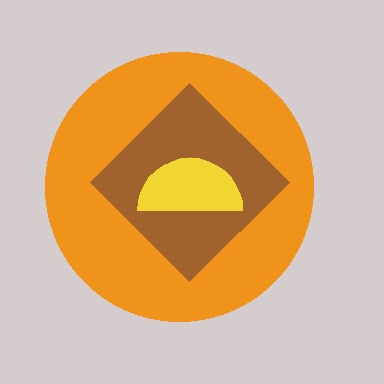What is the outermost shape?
The orange circle.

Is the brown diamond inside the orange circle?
Yes.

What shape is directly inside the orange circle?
The brown diamond.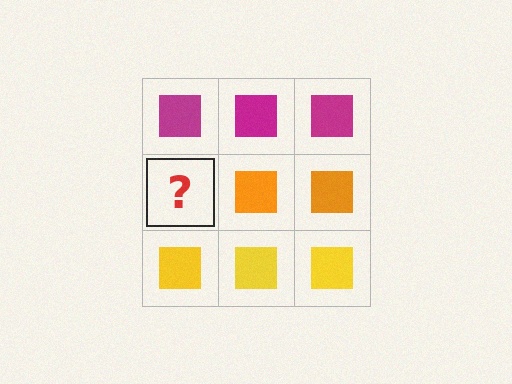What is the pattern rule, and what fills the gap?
The rule is that each row has a consistent color. The gap should be filled with an orange square.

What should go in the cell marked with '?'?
The missing cell should contain an orange square.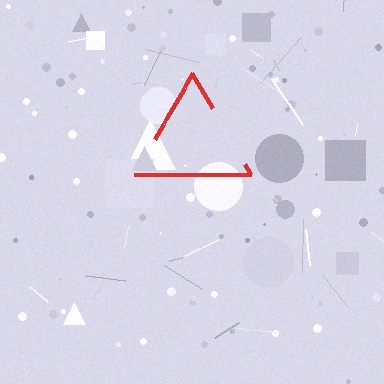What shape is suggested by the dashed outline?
The dashed outline suggests a triangle.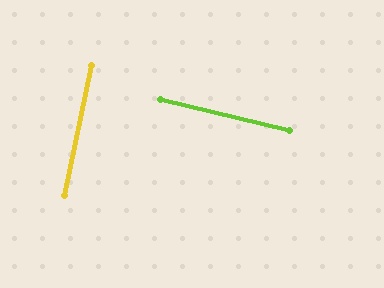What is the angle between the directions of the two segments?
Approximately 88 degrees.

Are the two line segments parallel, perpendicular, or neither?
Perpendicular — they meet at approximately 88°.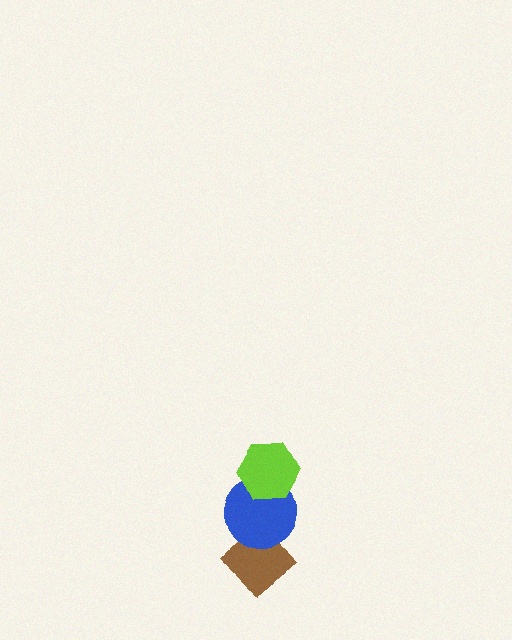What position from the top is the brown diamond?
The brown diamond is 3rd from the top.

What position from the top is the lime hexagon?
The lime hexagon is 1st from the top.